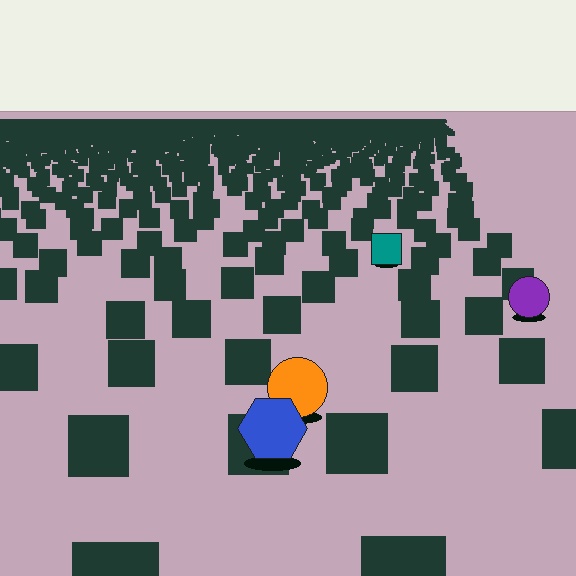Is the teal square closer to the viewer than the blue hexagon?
No. The blue hexagon is closer — you can tell from the texture gradient: the ground texture is coarser near it.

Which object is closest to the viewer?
The blue hexagon is closest. The texture marks near it are larger and more spread out.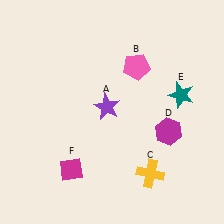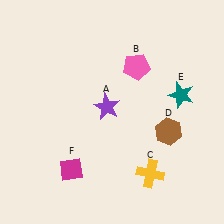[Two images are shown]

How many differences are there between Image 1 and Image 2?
There is 1 difference between the two images.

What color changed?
The hexagon (D) changed from magenta in Image 1 to brown in Image 2.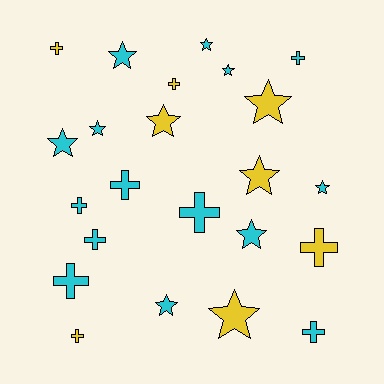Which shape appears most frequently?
Star, with 12 objects.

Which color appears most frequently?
Cyan, with 15 objects.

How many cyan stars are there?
There are 8 cyan stars.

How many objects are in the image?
There are 23 objects.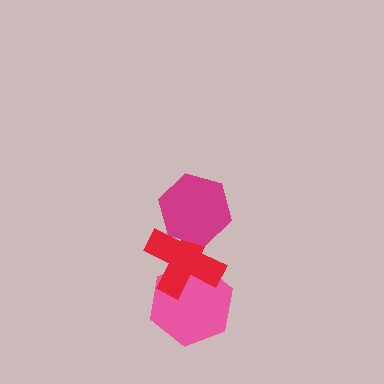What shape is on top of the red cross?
The magenta hexagon is on top of the red cross.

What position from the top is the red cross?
The red cross is 2nd from the top.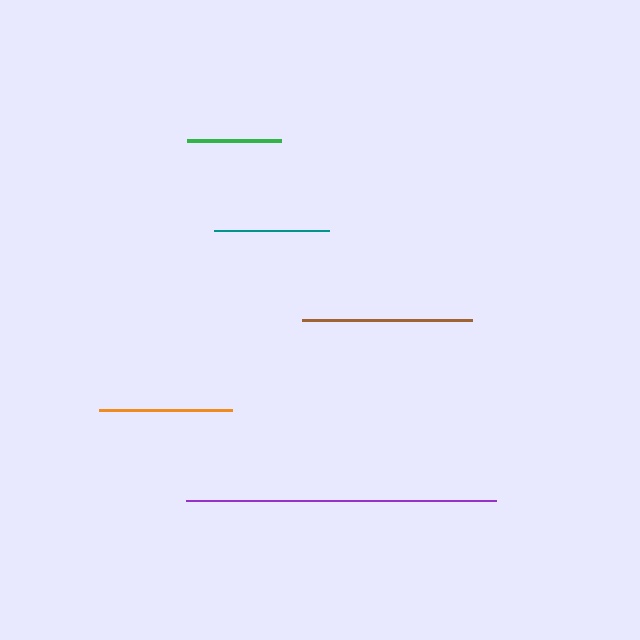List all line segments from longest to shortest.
From longest to shortest: purple, brown, orange, teal, green.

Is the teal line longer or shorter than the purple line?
The purple line is longer than the teal line.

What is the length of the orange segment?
The orange segment is approximately 133 pixels long.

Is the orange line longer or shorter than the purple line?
The purple line is longer than the orange line.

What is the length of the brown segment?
The brown segment is approximately 170 pixels long.